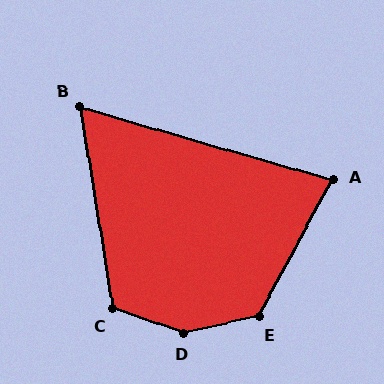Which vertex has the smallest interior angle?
B, at approximately 65 degrees.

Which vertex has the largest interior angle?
D, at approximately 149 degrees.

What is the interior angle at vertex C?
Approximately 118 degrees (obtuse).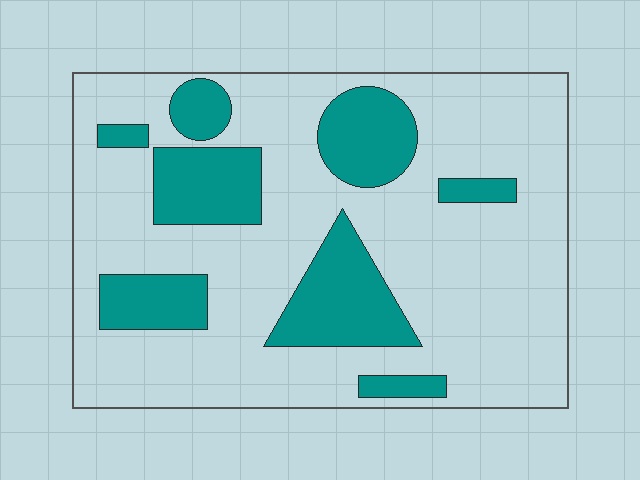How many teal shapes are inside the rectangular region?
8.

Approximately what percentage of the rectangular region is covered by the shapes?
Approximately 25%.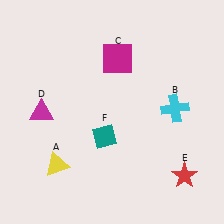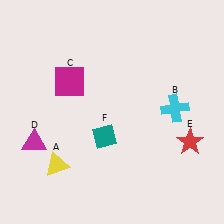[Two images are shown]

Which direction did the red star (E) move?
The red star (E) moved up.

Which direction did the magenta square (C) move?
The magenta square (C) moved left.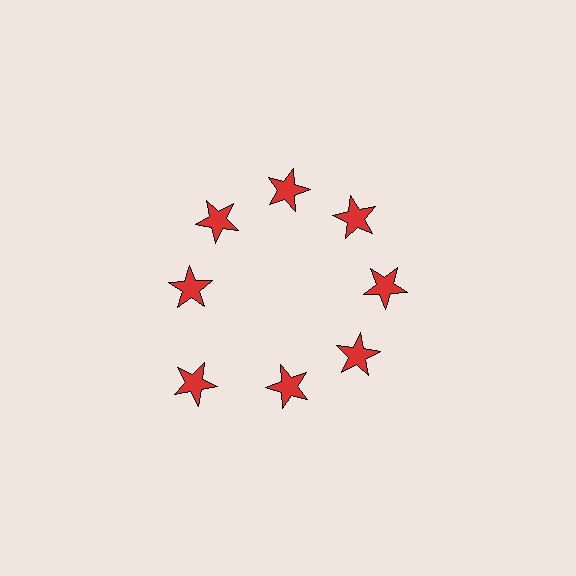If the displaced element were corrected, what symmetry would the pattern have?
It would have 8-fold rotational symmetry — the pattern would map onto itself every 45 degrees.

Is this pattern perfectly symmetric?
No. The 8 red stars are arranged in a ring, but one element near the 8 o'clock position is pushed outward from the center, breaking the 8-fold rotational symmetry.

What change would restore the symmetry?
The symmetry would be restored by moving it inward, back onto the ring so that all 8 stars sit at equal angles and equal distance from the center.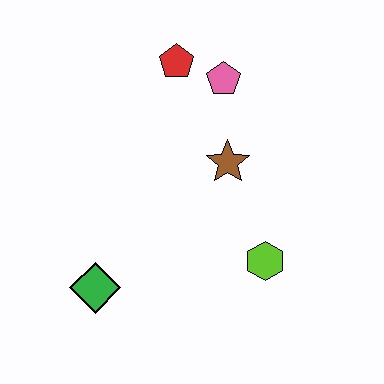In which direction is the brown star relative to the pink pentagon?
The brown star is below the pink pentagon.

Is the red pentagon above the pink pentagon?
Yes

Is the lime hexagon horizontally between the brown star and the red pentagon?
No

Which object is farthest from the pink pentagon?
The green diamond is farthest from the pink pentagon.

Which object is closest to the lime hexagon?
The brown star is closest to the lime hexagon.